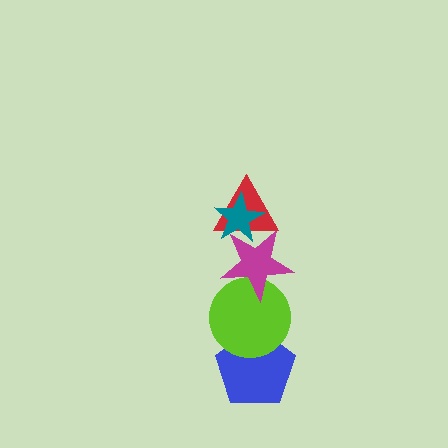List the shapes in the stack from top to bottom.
From top to bottom: the teal star, the red triangle, the magenta star, the lime circle, the blue pentagon.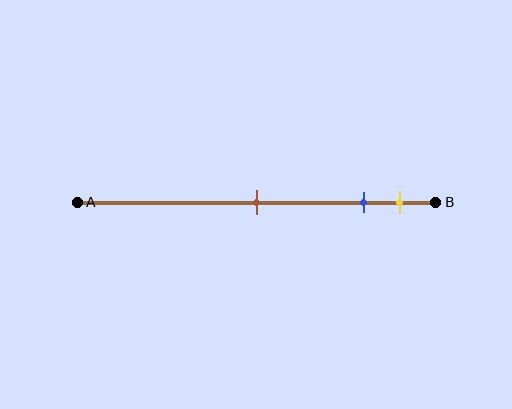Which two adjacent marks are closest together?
The blue and yellow marks are the closest adjacent pair.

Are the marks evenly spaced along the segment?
No, the marks are not evenly spaced.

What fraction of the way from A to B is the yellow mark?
The yellow mark is approximately 90% (0.9) of the way from A to B.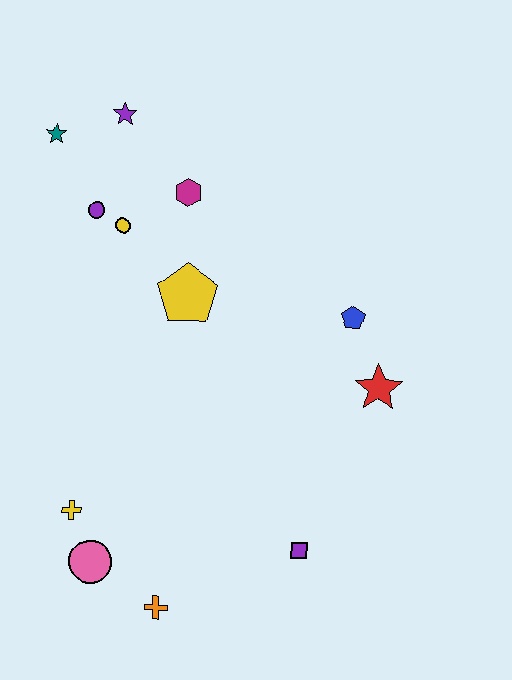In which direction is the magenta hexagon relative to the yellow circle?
The magenta hexagon is to the right of the yellow circle.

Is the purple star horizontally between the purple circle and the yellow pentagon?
Yes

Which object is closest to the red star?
The blue pentagon is closest to the red star.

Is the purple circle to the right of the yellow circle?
No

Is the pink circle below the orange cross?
No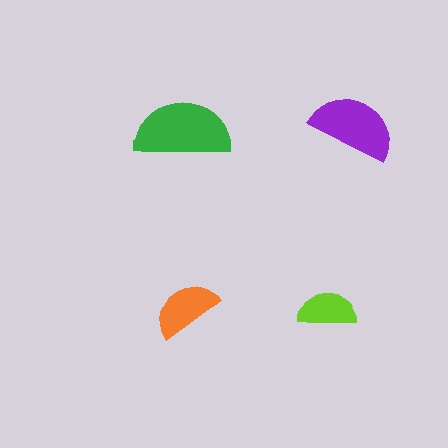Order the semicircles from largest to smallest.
the green one, the purple one, the orange one, the lime one.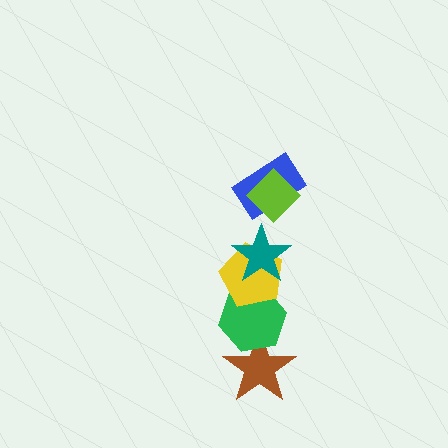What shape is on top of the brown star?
The green hexagon is on top of the brown star.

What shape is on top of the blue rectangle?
The lime diamond is on top of the blue rectangle.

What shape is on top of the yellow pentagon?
The teal star is on top of the yellow pentagon.